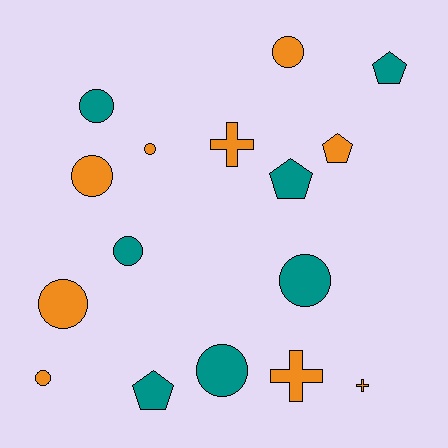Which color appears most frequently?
Orange, with 9 objects.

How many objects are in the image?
There are 16 objects.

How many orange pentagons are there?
There is 1 orange pentagon.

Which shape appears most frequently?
Circle, with 9 objects.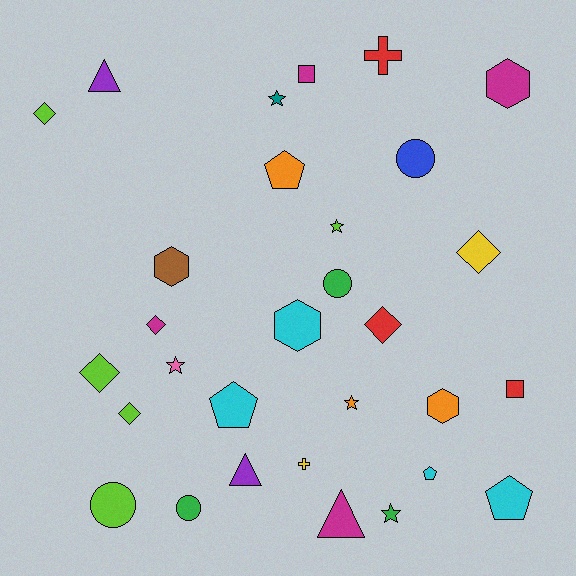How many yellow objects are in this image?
There are 2 yellow objects.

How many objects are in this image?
There are 30 objects.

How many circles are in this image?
There are 4 circles.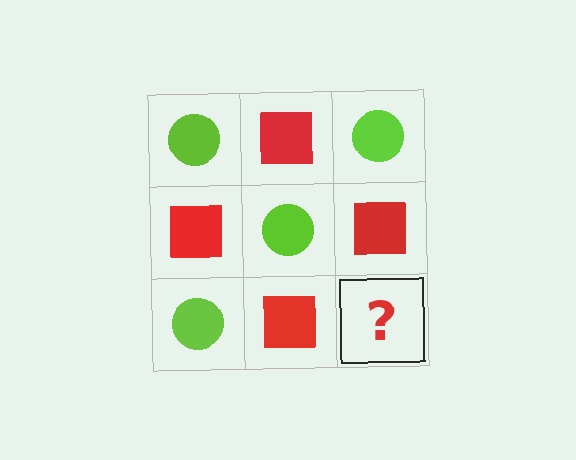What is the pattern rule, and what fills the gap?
The rule is that it alternates lime circle and red square in a checkerboard pattern. The gap should be filled with a lime circle.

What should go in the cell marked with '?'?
The missing cell should contain a lime circle.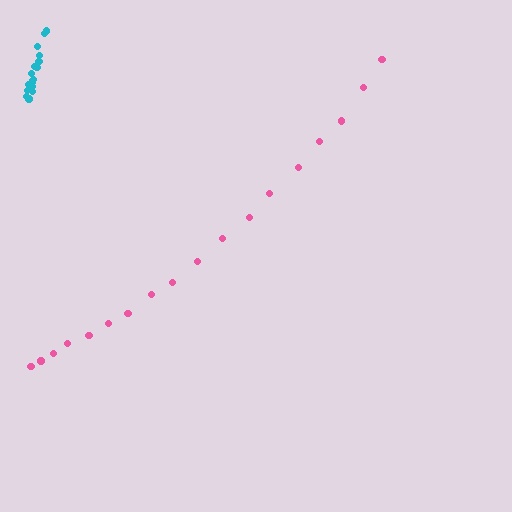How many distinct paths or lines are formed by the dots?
There are 2 distinct paths.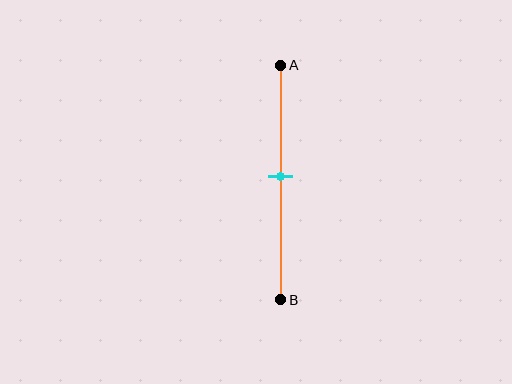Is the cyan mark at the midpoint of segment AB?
Yes, the mark is approximately at the midpoint.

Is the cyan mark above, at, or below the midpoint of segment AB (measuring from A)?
The cyan mark is approximately at the midpoint of segment AB.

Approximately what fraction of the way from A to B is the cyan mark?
The cyan mark is approximately 45% of the way from A to B.